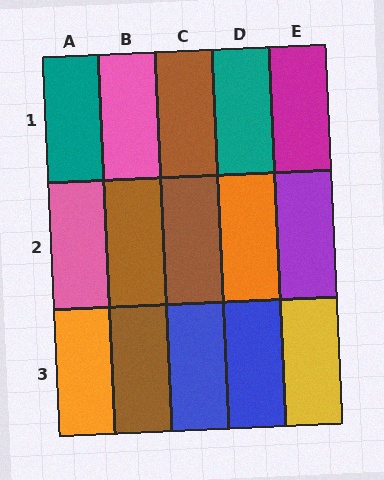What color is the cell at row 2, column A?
Pink.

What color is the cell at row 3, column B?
Brown.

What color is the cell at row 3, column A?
Orange.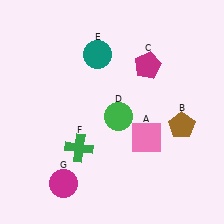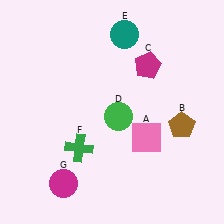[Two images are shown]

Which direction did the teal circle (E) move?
The teal circle (E) moved right.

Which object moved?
The teal circle (E) moved right.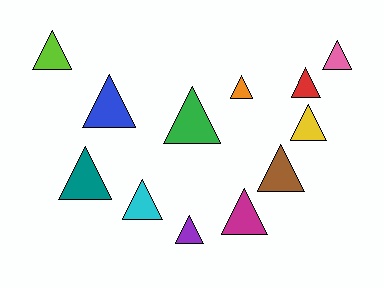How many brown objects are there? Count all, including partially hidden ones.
There is 1 brown object.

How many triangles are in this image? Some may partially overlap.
There are 12 triangles.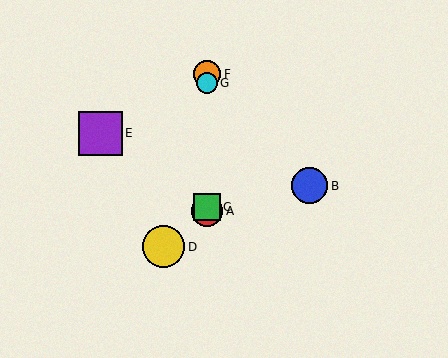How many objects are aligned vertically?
4 objects (A, C, F, G) are aligned vertically.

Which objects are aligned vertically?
Objects A, C, F, G are aligned vertically.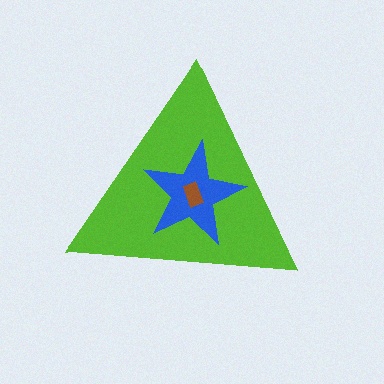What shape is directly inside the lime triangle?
The blue star.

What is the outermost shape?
The lime triangle.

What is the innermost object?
The brown rectangle.